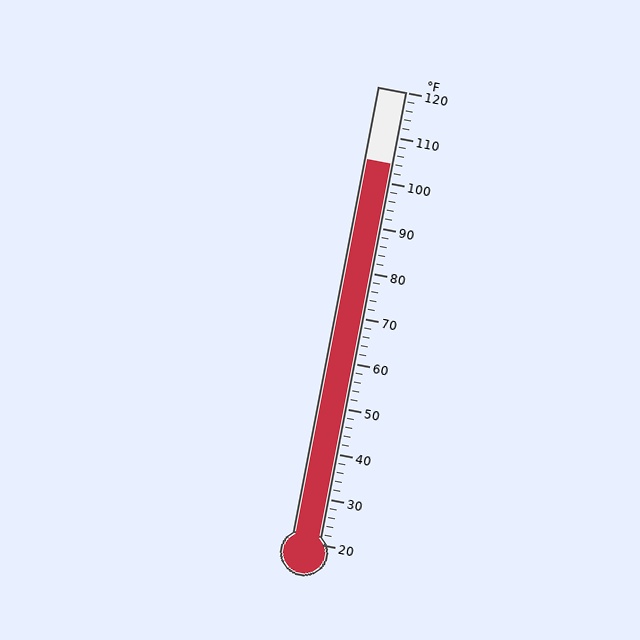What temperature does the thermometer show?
The thermometer shows approximately 104°F.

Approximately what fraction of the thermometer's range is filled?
The thermometer is filled to approximately 85% of its range.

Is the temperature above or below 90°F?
The temperature is above 90°F.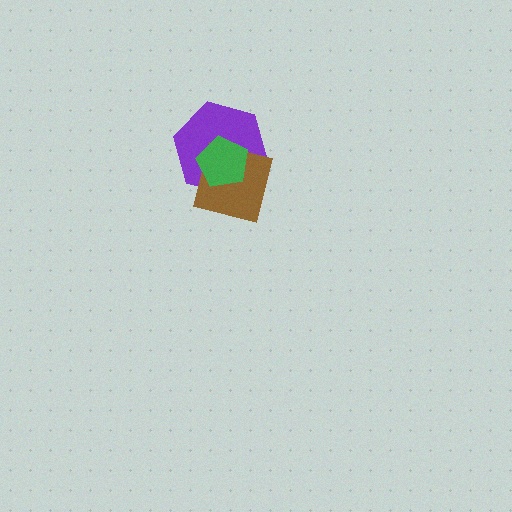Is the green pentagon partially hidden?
No, no other shape covers it.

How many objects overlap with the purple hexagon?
2 objects overlap with the purple hexagon.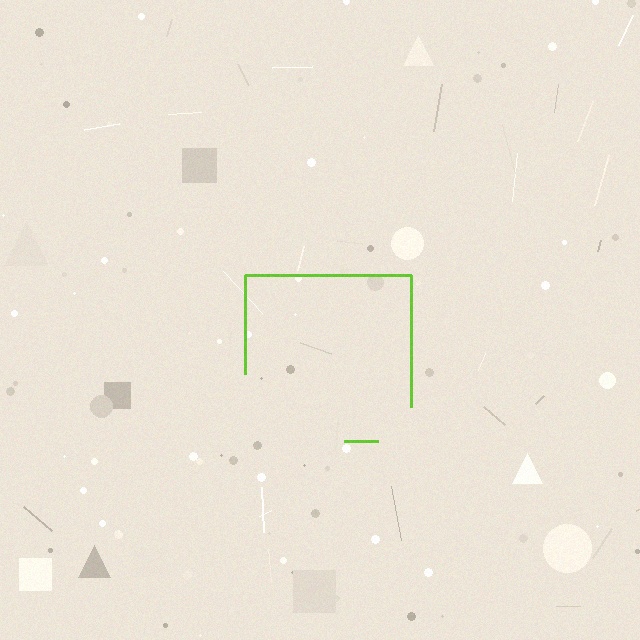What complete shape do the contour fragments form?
The contour fragments form a square.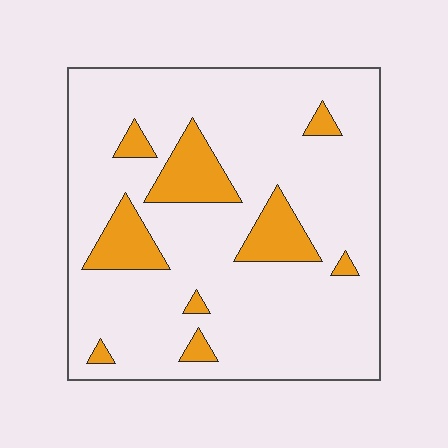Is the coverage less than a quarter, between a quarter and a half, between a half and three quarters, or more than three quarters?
Less than a quarter.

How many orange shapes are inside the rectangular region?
9.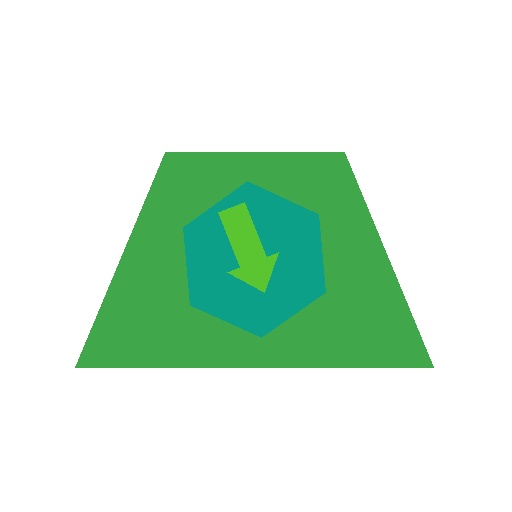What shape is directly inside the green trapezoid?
The teal hexagon.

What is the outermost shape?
The green trapezoid.